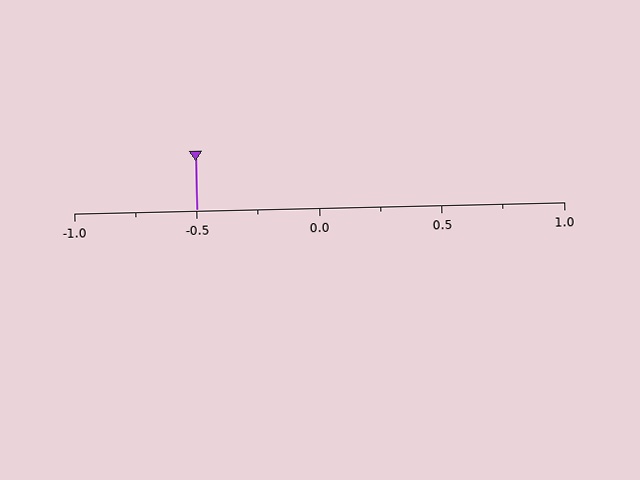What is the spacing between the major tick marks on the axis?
The major ticks are spaced 0.5 apart.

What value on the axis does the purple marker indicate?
The marker indicates approximately -0.5.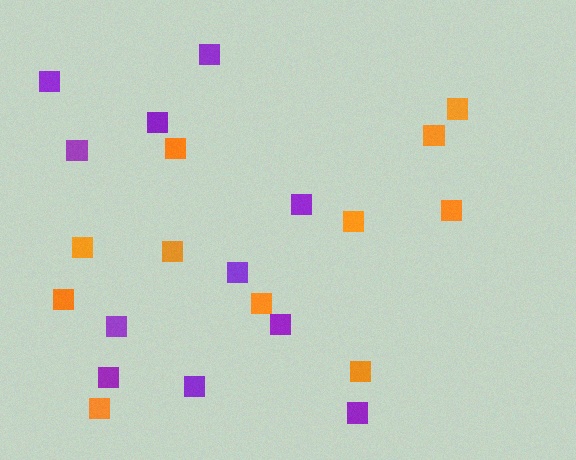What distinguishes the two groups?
There are 2 groups: one group of purple squares (11) and one group of orange squares (11).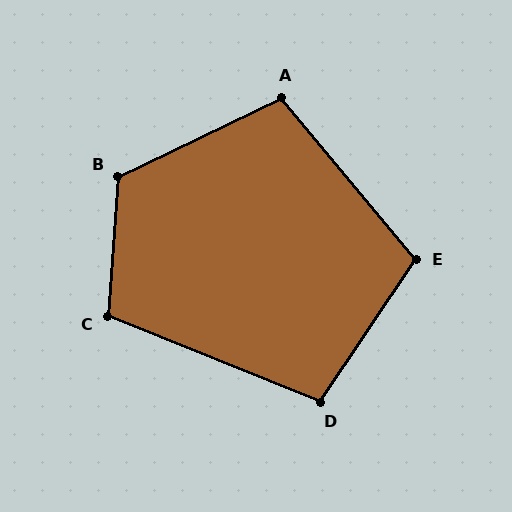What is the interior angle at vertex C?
Approximately 108 degrees (obtuse).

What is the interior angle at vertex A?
Approximately 104 degrees (obtuse).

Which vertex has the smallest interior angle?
D, at approximately 102 degrees.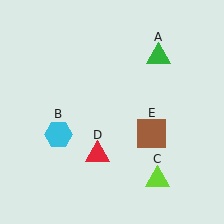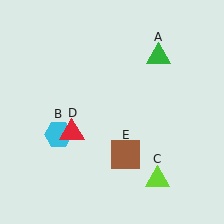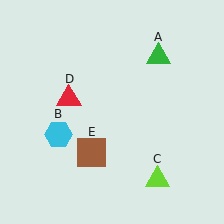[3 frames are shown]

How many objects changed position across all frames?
2 objects changed position: red triangle (object D), brown square (object E).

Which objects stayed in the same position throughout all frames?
Green triangle (object A) and cyan hexagon (object B) and lime triangle (object C) remained stationary.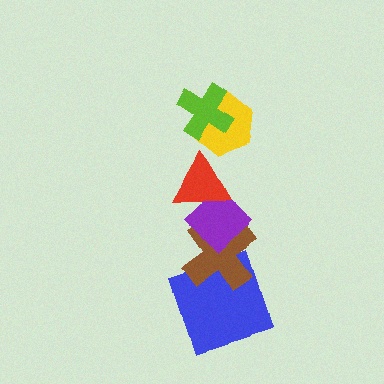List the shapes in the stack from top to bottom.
From top to bottom: the lime cross, the yellow hexagon, the red triangle, the purple diamond, the brown cross, the blue square.